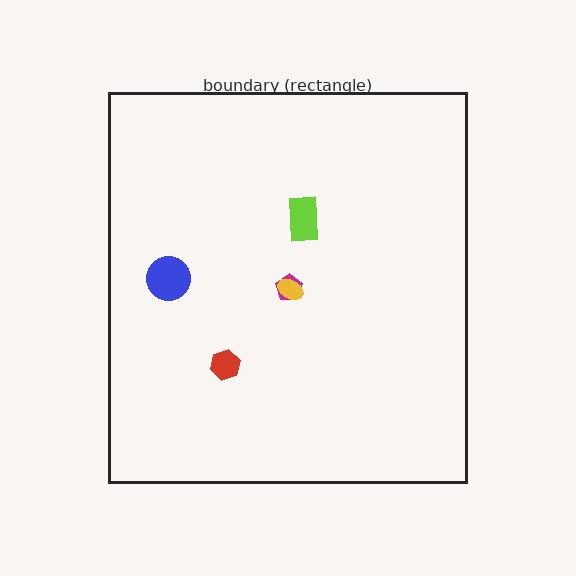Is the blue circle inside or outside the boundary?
Inside.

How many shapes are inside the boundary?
5 inside, 0 outside.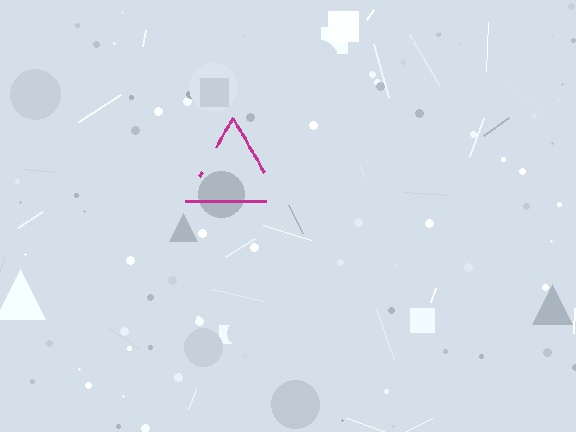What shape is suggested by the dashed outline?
The dashed outline suggests a triangle.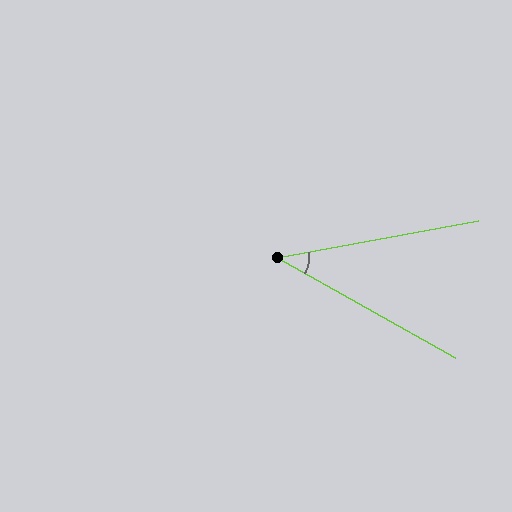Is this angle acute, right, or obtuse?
It is acute.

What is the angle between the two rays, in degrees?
Approximately 40 degrees.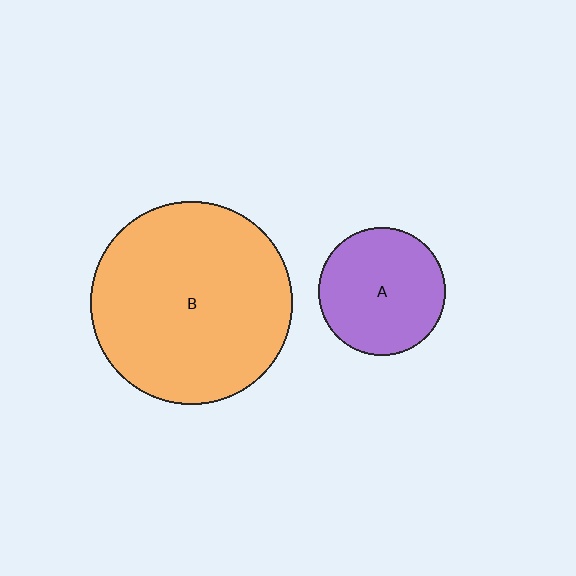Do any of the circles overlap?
No, none of the circles overlap.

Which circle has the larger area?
Circle B (orange).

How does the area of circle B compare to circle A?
Approximately 2.5 times.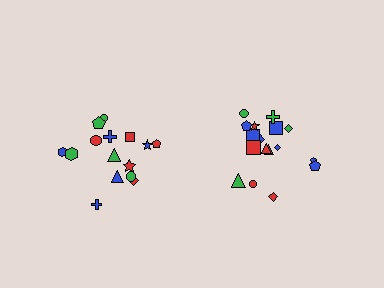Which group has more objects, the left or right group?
The right group.